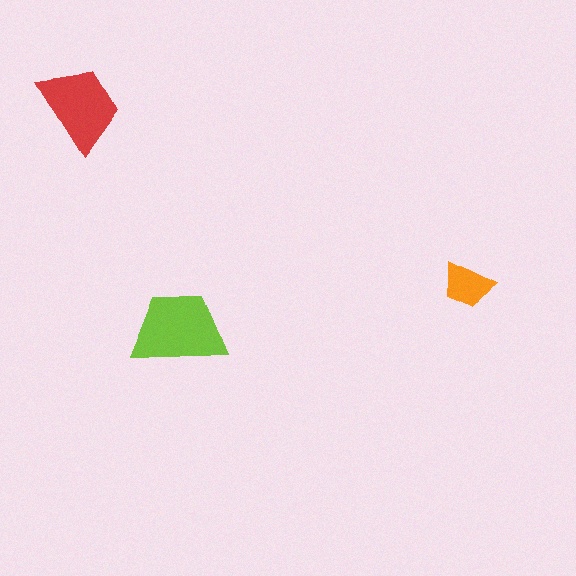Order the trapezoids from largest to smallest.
the lime one, the red one, the orange one.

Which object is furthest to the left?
The red trapezoid is leftmost.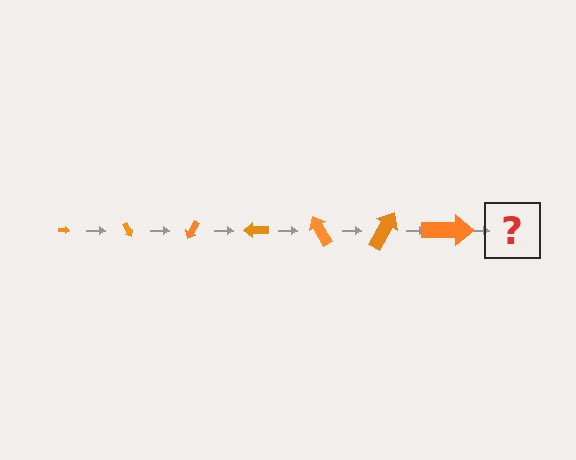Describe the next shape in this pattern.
It should be an arrow, larger than the previous one and rotated 420 degrees from the start.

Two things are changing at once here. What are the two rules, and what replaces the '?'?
The two rules are that the arrow grows larger each step and it rotates 60 degrees each step. The '?' should be an arrow, larger than the previous one and rotated 420 degrees from the start.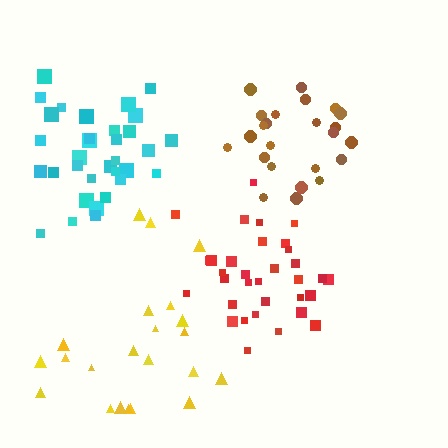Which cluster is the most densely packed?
Red.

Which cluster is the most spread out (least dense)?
Yellow.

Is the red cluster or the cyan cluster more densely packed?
Red.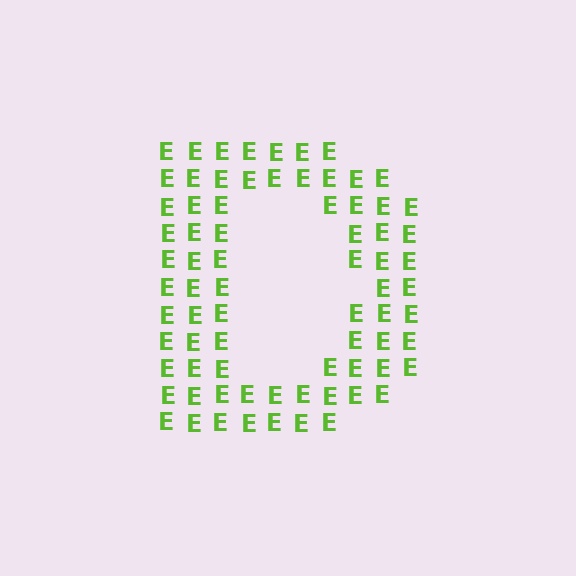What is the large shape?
The large shape is the letter D.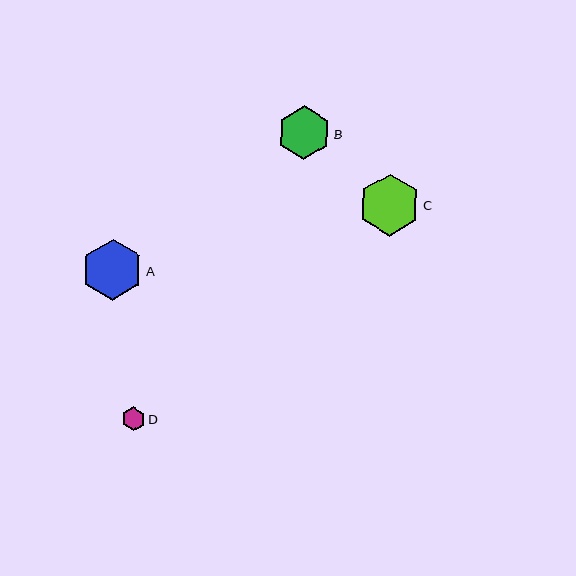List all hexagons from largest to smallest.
From largest to smallest: C, A, B, D.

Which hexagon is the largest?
Hexagon C is the largest with a size of approximately 62 pixels.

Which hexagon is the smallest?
Hexagon D is the smallest with a size of approximately 23 pixels.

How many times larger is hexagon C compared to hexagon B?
Hexagon C is approximately 1.2 times the size of hexagon B.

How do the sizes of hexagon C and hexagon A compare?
Hexagon C and hexagon A are approximately the same size.